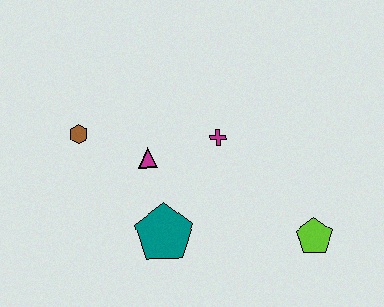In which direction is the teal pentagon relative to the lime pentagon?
The teal pentagon is to the left of the lime pentagon.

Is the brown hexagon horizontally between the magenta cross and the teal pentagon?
No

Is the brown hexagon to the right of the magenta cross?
No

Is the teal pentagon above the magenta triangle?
No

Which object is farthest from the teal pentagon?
The lime pentagon is farthest from the teal pentagon.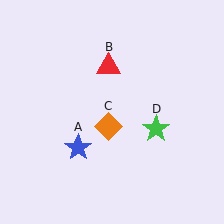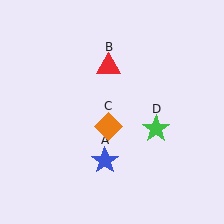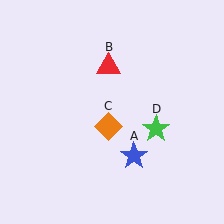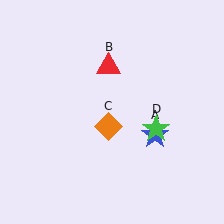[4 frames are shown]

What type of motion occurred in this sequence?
The blue star (object A) rotated counterclockwise around the center of the scene.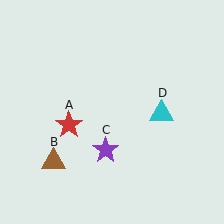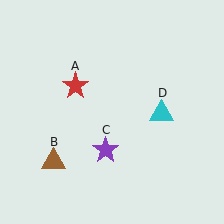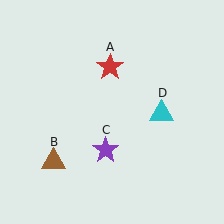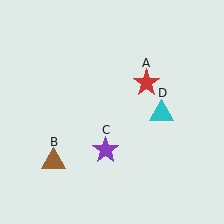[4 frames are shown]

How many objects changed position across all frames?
1 object changed position: red star (object A).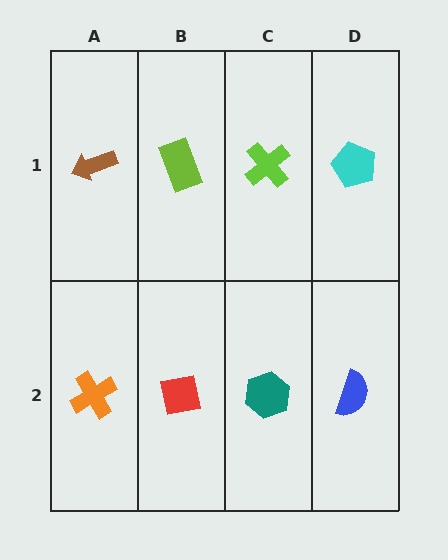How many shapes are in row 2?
4 shapes.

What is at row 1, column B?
A lime rectangle.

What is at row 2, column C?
A teal hexagon.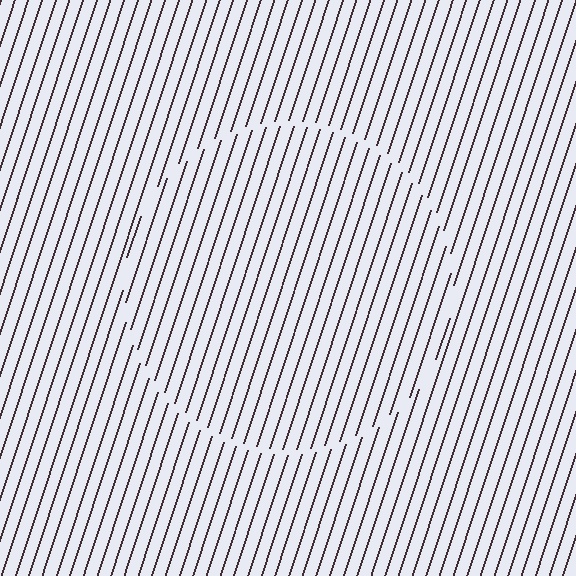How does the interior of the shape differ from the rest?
The interior of the shape contains the same grating, shifted by half a period — the contour is defined by the phase discontinuity where line-ends from the inner and outer gratings abut.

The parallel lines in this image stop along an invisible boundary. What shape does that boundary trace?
An illusory circle. The interior of the shape contains the same grating, shifted by half a period — the contour is defined by the phase discontinuity where line-ends from the inner and outer gratings abut.